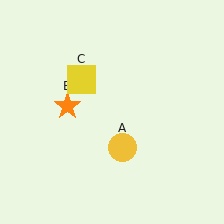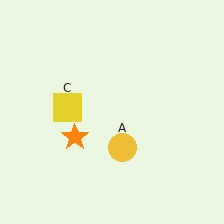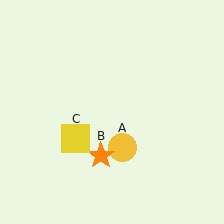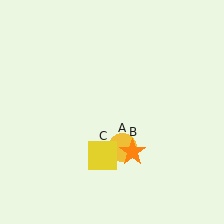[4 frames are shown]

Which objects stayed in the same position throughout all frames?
Yellow circle (object A) remained stationary.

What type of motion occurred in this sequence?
The orange star (object B), yellow square (object C) rotated counterclockwise around the center of the scene.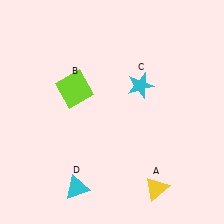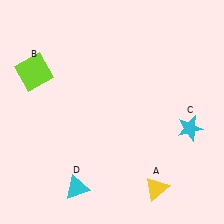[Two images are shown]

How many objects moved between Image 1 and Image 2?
2 objects moved between the two images.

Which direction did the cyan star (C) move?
The cyan star (C) moved right.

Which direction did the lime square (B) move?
The lime square (B) moved left.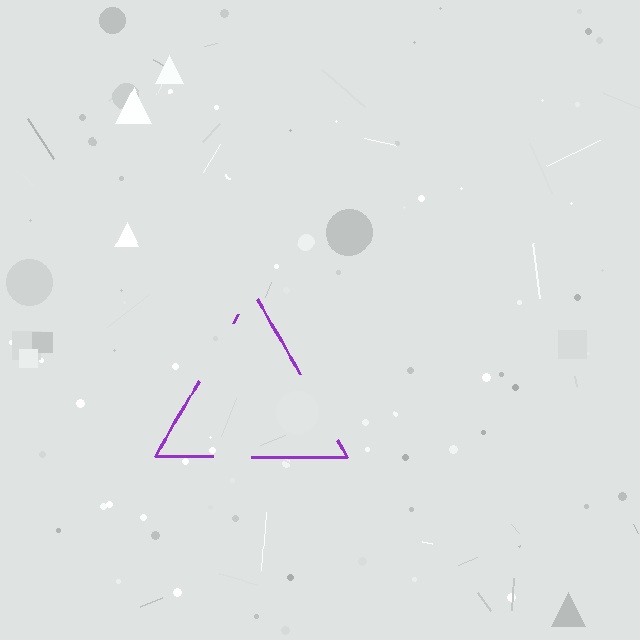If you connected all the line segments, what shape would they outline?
They would outline a triangle.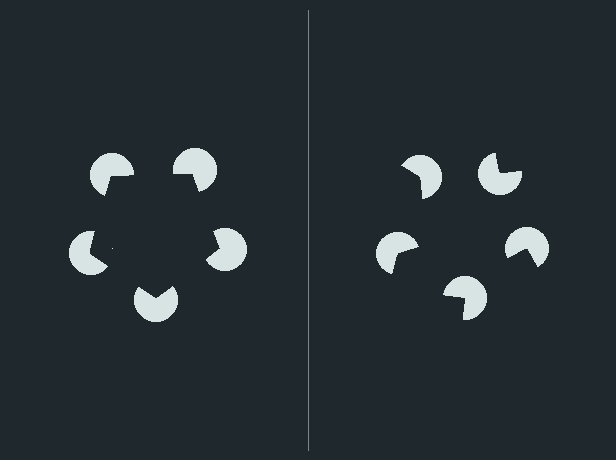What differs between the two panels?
The pac-man discs are positioned identically on both sides; only the wedge orientations differ. On the left they align to a pentagon; on the right they are misaligned.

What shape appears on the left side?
An illusory pentagon.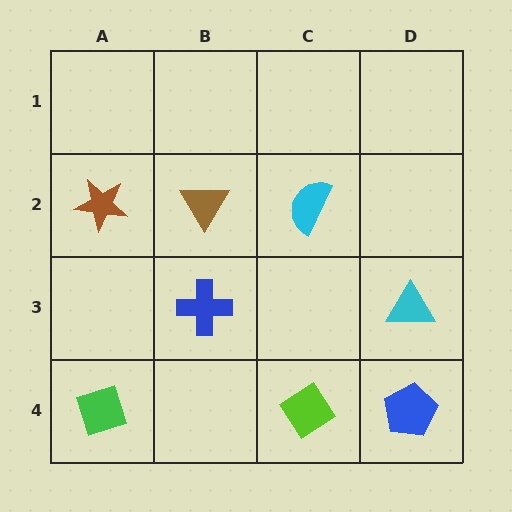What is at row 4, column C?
A lime diamond.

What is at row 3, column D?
A cyan triangle.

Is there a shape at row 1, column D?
No, that cell is empty.